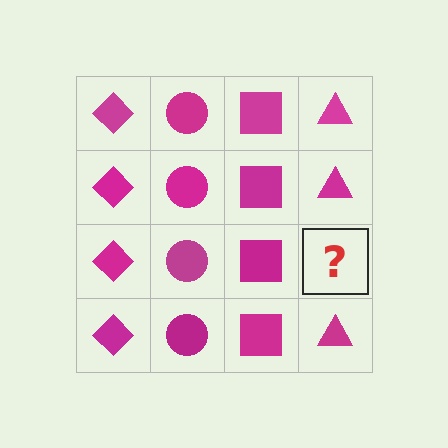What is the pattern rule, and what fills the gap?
The rule is that each column has a consistent shape. The gap should be filled with a magenta triangle.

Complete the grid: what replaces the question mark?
The question mark should be replaced with a magenta triangle.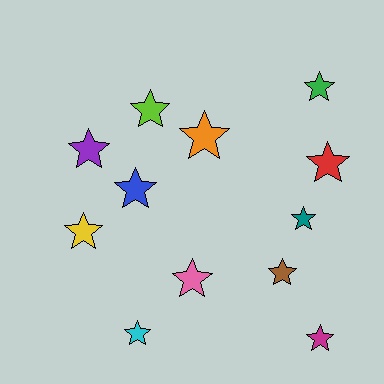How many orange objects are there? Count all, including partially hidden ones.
There is 1 orange object.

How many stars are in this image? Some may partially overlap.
There are 12 stars.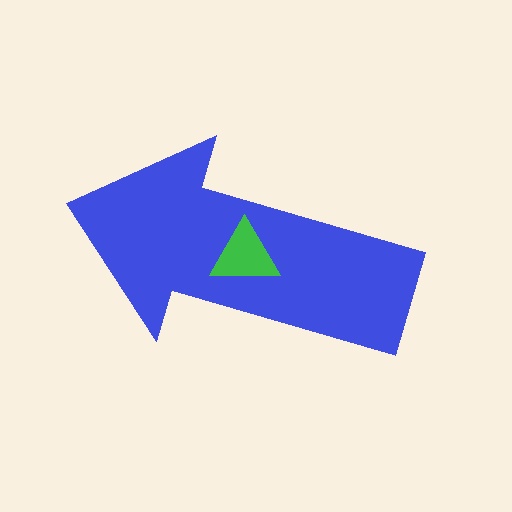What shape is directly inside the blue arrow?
The green triangle.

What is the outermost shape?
The blue arrow.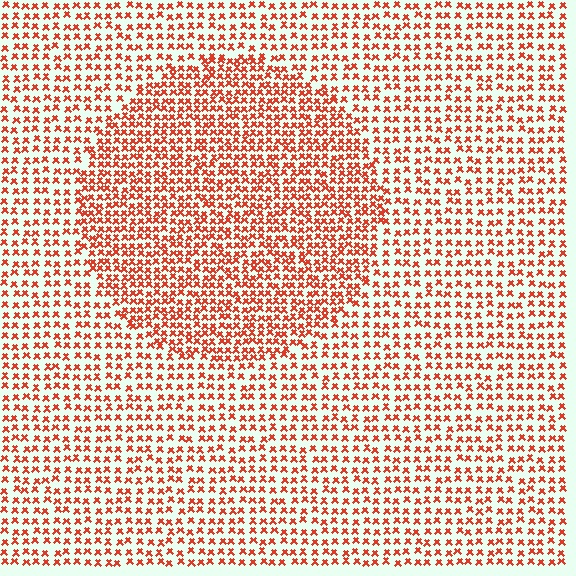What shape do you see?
I see a circle.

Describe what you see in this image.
The image contains small red elements arranged at two different densities. A circle-shaped region is visible where the elements are more densely packed than the surrounding area.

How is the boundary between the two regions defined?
The boundary is defined by a change in element density (approximately 1.6x ratio). All elements are the same color, size, and shape.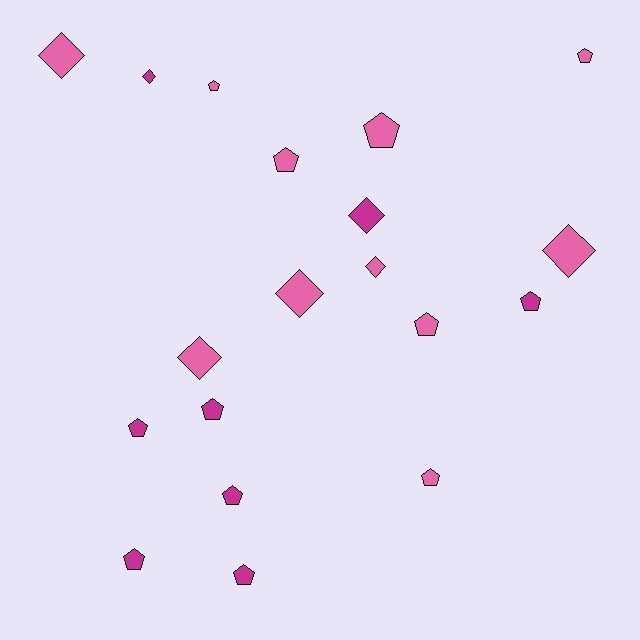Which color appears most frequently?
Pink, with 11 objects.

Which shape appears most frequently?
Pentagon, with 12 objects.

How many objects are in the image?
There are 19 objects.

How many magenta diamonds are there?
There are 2 magenta diamonds.